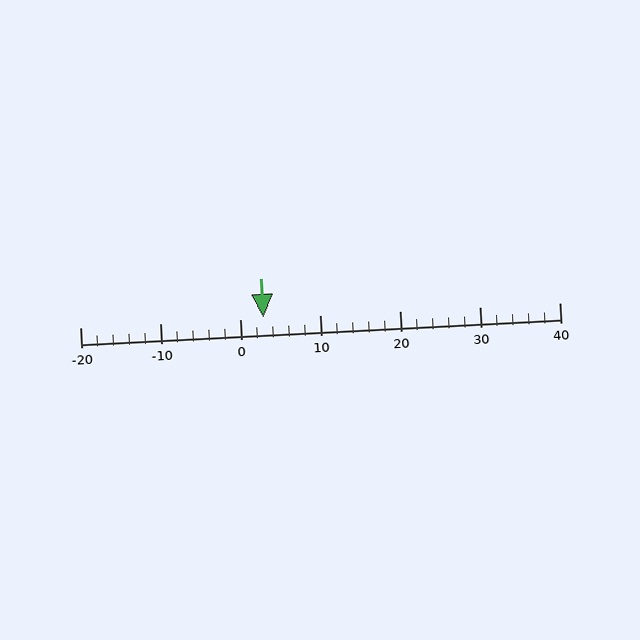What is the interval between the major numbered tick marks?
The major tick marks are spaced 10 units apart.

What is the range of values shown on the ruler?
The ruler shows values from -20 to 40.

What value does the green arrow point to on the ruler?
The green arrow points to approximately 3.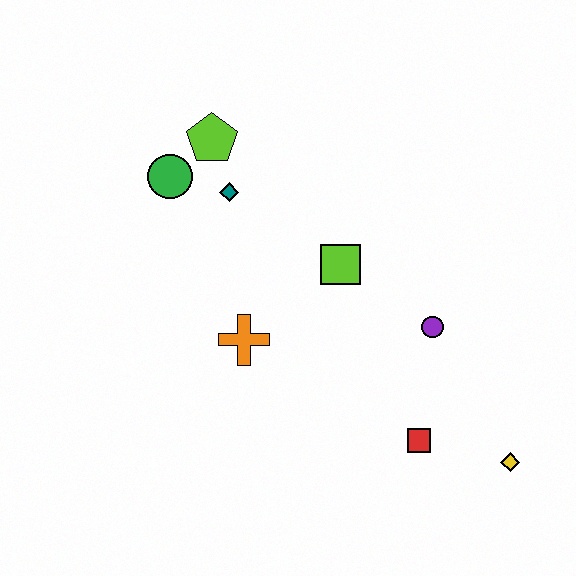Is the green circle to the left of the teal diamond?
Yes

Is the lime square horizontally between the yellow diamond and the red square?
No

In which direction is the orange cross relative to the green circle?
The orange cross is below the green circle.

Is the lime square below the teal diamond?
Yes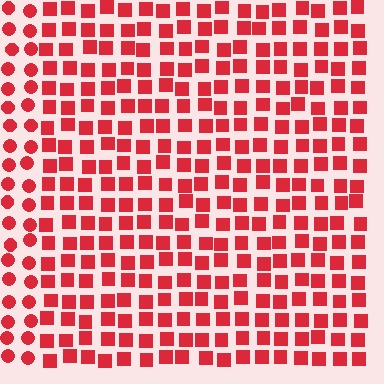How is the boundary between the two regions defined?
The boundary is defined by a change in element shape: squares inside vs. circles outside. All elements share the same color and spacing.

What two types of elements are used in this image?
The image uses squares inside the rectangle region and circles outside it.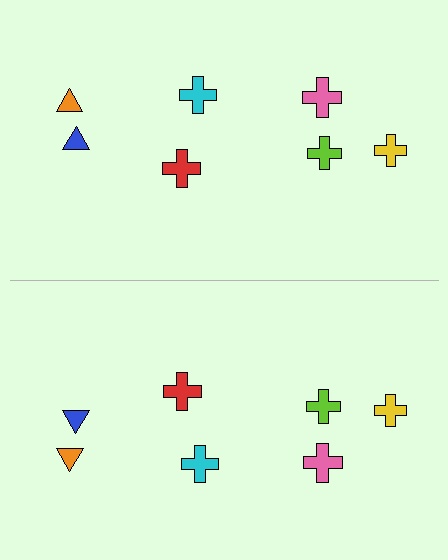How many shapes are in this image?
There are 14 shapes in this image.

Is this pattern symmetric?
Yes, this pattern has bilateral (reflection) symmetry.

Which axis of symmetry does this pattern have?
The pattern has a horizontal axis of symmetry running through the center of the image.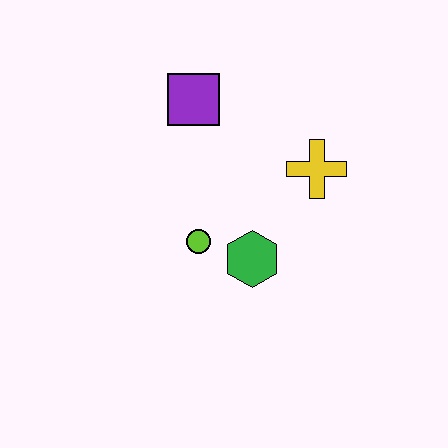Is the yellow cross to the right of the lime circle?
Yes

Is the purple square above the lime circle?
Yes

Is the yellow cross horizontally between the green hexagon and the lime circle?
No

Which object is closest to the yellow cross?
The green hexagon is closest to the yellow cross.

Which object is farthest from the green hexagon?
The purple square is farthest from the green hexagon.